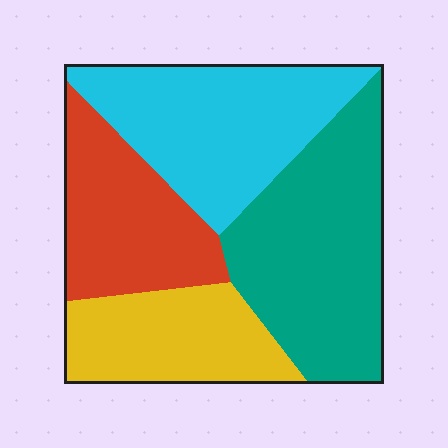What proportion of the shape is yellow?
Yellow takes up about one fifth (1/5) of the shape.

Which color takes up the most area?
Teal, at roughly 30%.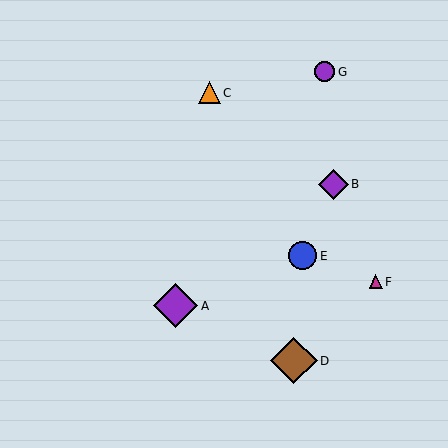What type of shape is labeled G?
Shape G is a purple circle.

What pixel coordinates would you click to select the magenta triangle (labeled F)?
Click at (376, 282) to select the magenta triangle F.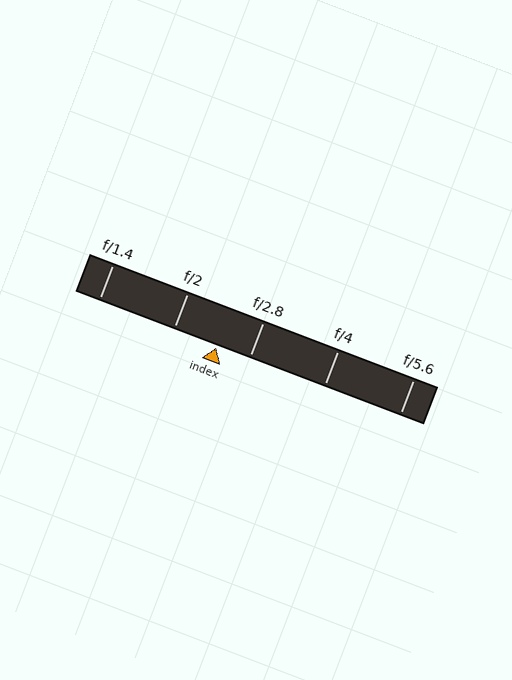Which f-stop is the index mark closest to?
The index mark is closest to f/2.8.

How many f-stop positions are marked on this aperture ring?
There are 5 f-stop positions marked.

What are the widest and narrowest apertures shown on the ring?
The widest aperture shown is f/1.4 and the narrowest is f/5.6.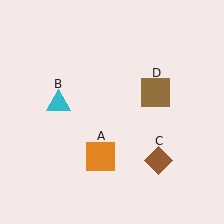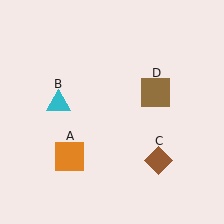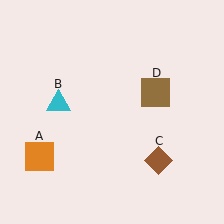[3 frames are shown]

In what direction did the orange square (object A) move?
The orange square (object A) moved left.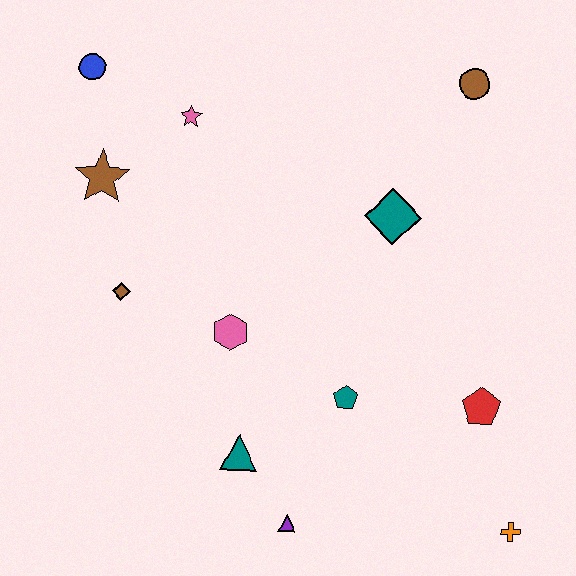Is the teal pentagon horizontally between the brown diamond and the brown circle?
Yes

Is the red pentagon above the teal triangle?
Yes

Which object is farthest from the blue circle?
The orange cross is farthest from the blue circle.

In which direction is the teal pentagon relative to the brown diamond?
The teal pentagon is to the right of the brown diamond.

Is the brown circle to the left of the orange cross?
Yes